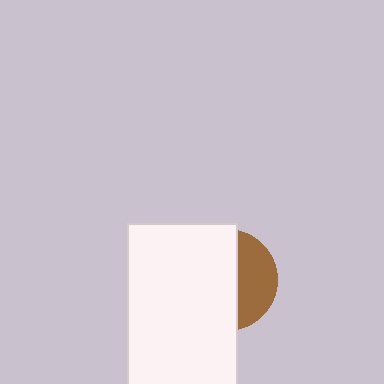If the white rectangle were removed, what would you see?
You would see the complete brown circle.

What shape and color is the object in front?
The object in front is a white rectangle.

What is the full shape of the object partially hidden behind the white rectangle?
The partially hidden object is a brown circle.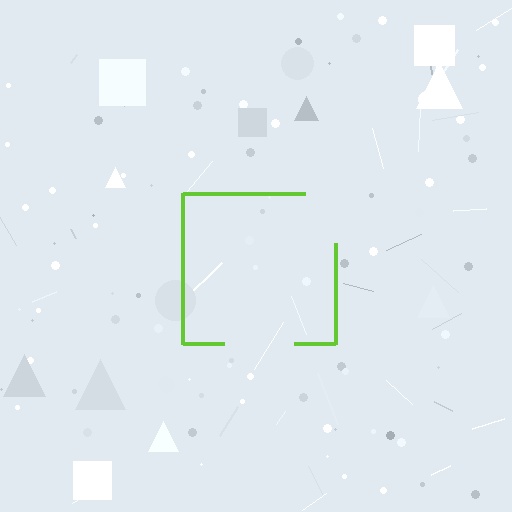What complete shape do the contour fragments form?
The contour fragments form a square.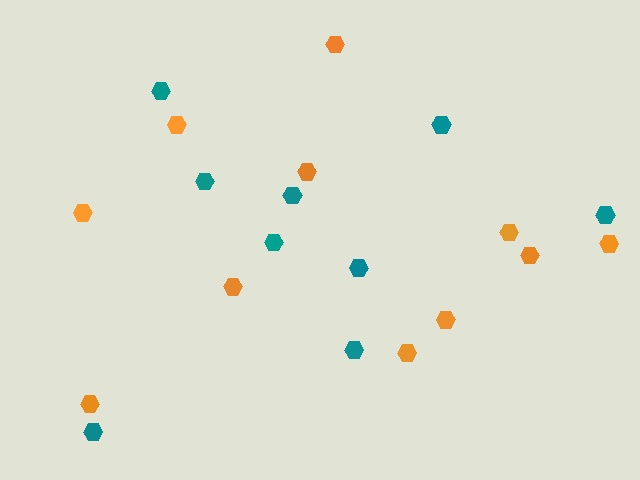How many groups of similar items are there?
There are 2 groups: one group of orange hexagons (11) and one group of teal hexagons (9).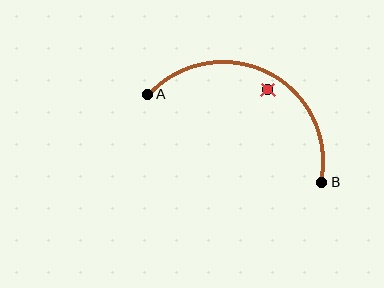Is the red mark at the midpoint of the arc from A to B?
No — the red mark does not lie on the arc at all. It sits slightly inside the curve.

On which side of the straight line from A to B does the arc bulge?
The arc bulges above the straight line connecting A and B.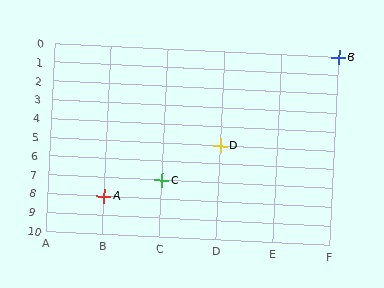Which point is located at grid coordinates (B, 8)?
Point A is at (B, 8).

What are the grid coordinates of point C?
Point C is at grid coordinates (C, 7).